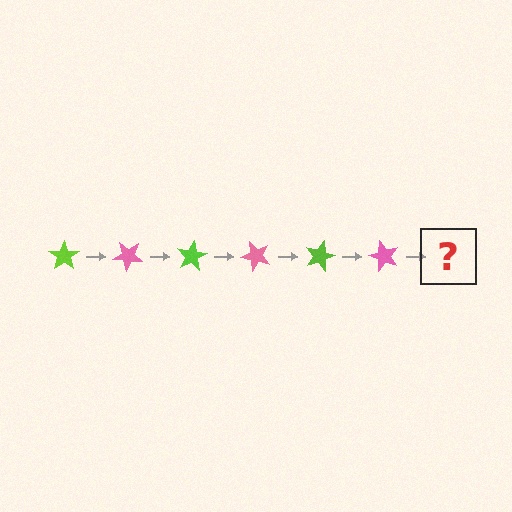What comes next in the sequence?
The next element should be a lime star, rotated 240 degrees from the start.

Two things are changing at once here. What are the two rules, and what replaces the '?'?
The two rules are that it rotates 40 degrees each step and the color cycles through lime and pink. The '?' should be a lime star, rotated 240 degrees from the start.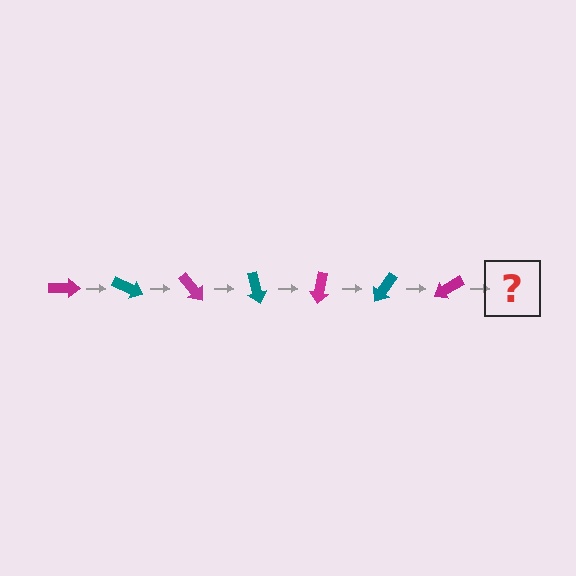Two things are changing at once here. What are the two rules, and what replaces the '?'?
The two rules are that it rotates 25 degrees each step and the color cycles through magenta and teal. The '?' should be a teal arrow, rotated 175 degrees from the start.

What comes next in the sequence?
The next element should be a teal arrow, rotated 175 degrees from the start.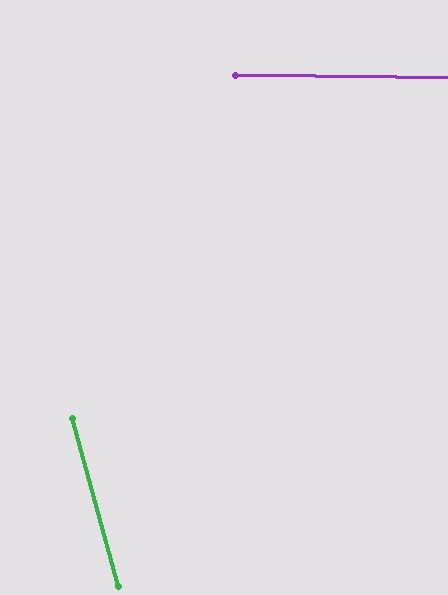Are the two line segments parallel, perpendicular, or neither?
Neither parallel nor perpendicular — they differ by about 74°.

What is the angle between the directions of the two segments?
Approximately 74 degrees.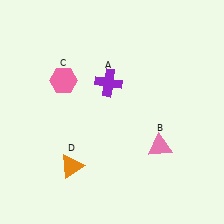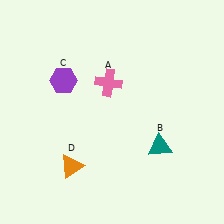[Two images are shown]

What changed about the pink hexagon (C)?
In Image 1, C is pink. In Image 2, it changed to purple.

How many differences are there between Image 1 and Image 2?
There are 3 differences between the two images.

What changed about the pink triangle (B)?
In Image 1, B is pink. In Image 2, it changed to teal.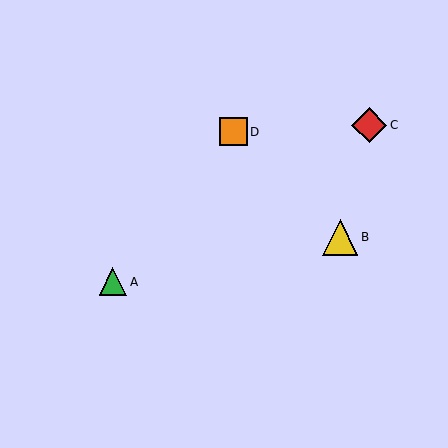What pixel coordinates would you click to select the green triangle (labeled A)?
Click at (113, 282) to select the green triangle A.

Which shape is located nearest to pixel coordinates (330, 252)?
The yellow triangle (labeled B) at (340, 237) is nearest to that location.